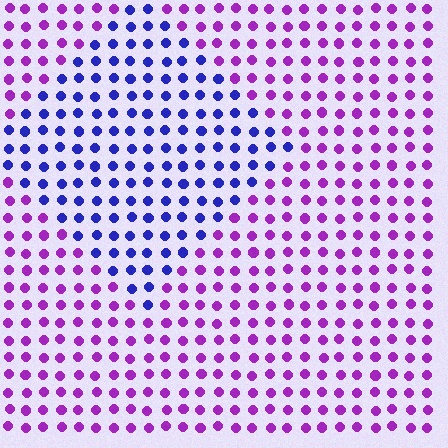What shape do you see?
I see a diamond.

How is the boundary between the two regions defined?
The boundary is defined purely by a slight shift in hue (about 51 degrees). Spacing, size, and orientation are identical on both sides.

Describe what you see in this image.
The image is filled with small purple elements in a uniform arrangement. A diamond-shaped region is visible where the elements are tinted to a slightly different hue, forming a subtle color boundary.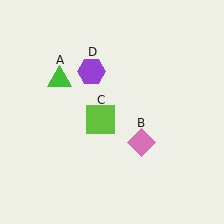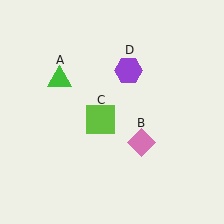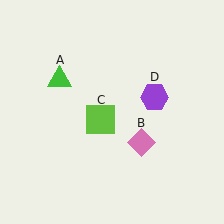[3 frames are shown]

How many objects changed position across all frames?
1 object changed position: purple hexagon (object D).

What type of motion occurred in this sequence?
The purple hexagon (object D) rotated clockwise around the center of the scene.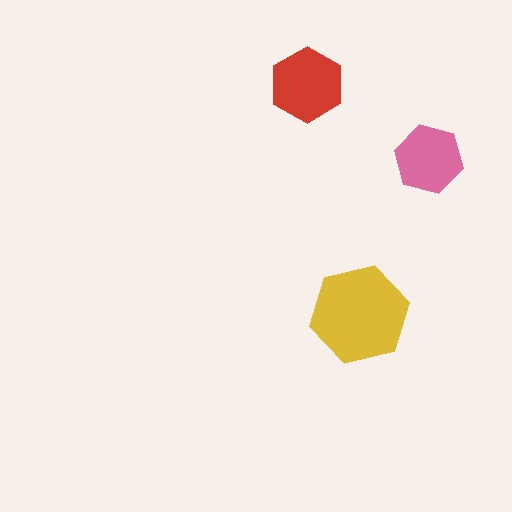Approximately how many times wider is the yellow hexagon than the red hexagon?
About 1.5 times wider.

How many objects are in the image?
There are 3 objects in the image.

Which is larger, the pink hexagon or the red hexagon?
The red one.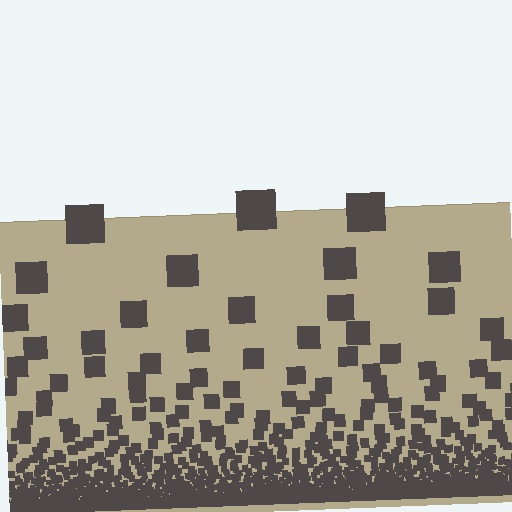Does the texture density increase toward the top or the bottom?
Density increases toward the bottom.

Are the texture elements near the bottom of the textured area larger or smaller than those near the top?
Smaller. The gradient is inverted — elements near the bottom are smaller and denser.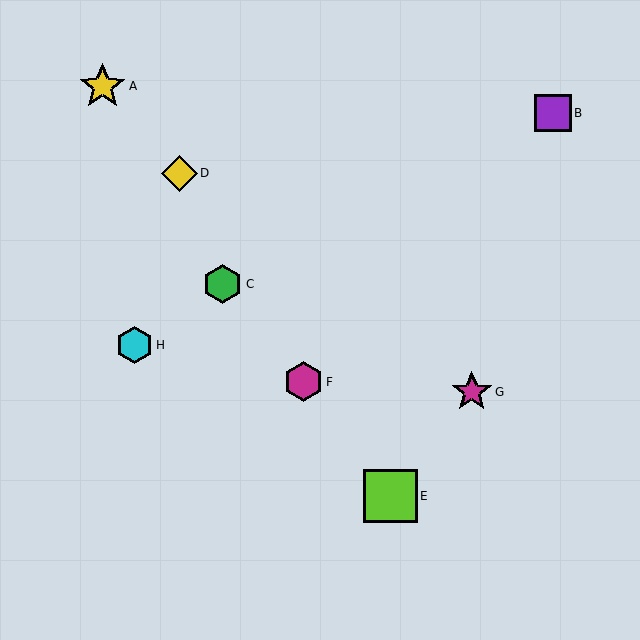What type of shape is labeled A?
Shape A is a yellow star.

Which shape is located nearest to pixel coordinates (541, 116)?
The purple square (labeled B) at (553, 113) is nearest to that location.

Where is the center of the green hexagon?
The center of the green hexagon is at (223, 284).